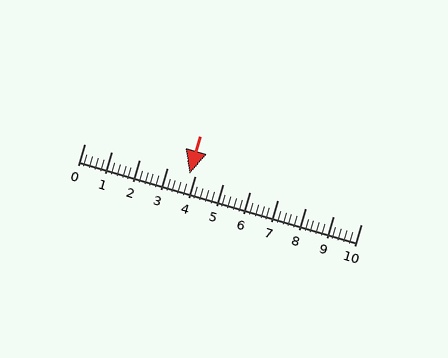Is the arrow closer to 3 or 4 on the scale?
The arrow is closer to 4.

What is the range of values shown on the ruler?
The ruler shows values from 0 to 10.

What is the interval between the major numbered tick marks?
The major tick marks are spaced 1 units apart.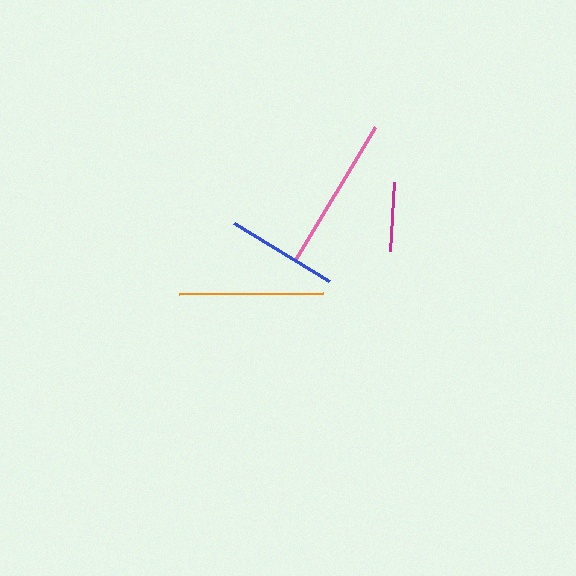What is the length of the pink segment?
The pink segment is approximately 155 pixels long.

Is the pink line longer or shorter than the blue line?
The pink line is longer than the blue line.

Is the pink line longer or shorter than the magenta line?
The pink line is longer than the magenta line.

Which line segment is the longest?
The pink line is the longest at approximately 155 pixels.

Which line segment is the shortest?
The magenta line is the shortest at approximately 69 pixels.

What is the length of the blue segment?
The blue segment is approximately 111 pixels long.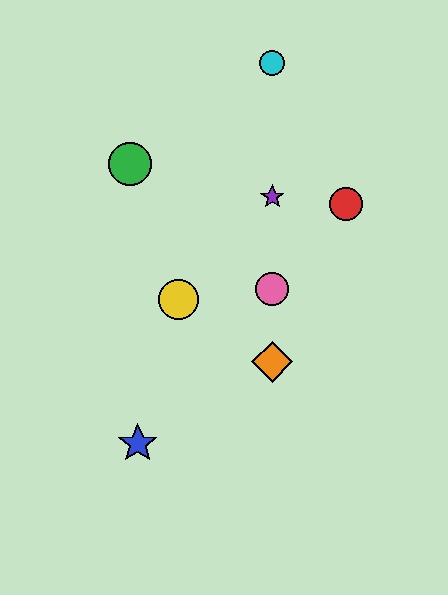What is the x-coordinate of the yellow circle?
The yellow circle is at x≈178.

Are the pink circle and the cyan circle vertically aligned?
Yes, both are at x≈272.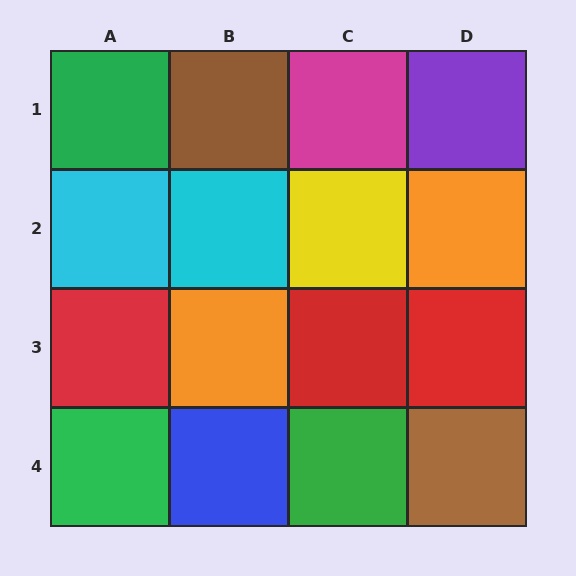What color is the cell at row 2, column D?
Orange.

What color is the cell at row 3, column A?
Red.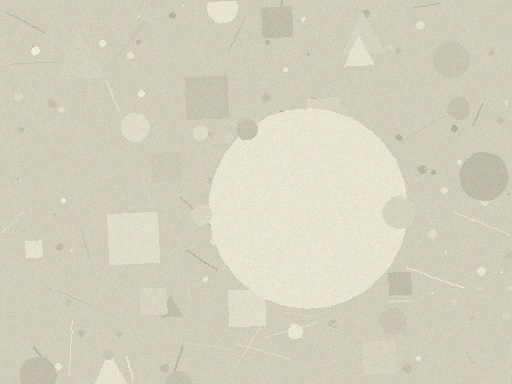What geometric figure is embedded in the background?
A circle is embedded in the background.